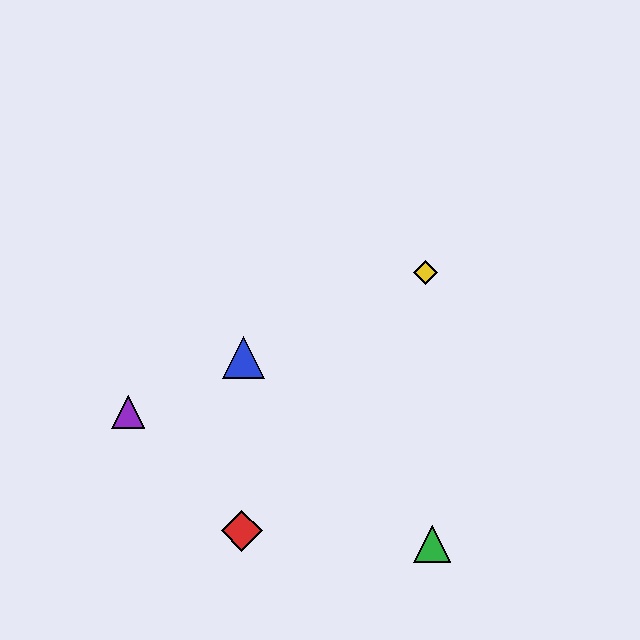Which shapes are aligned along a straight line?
The blue triangle, the yellow diamond, the purple triangle are aligned along a straight line.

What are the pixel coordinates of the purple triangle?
The purple triangle is at (128, 412).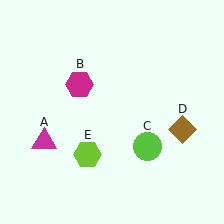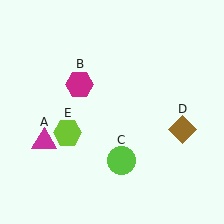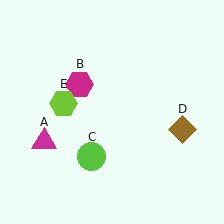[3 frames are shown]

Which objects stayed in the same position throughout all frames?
Magenta triangle (object A) and magenta hexagon (object B) and brown diamond (object D) remained stationary.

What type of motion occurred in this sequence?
The lime circle (object C), lime hexagon (object E) rotated clockwise around the center of the scene.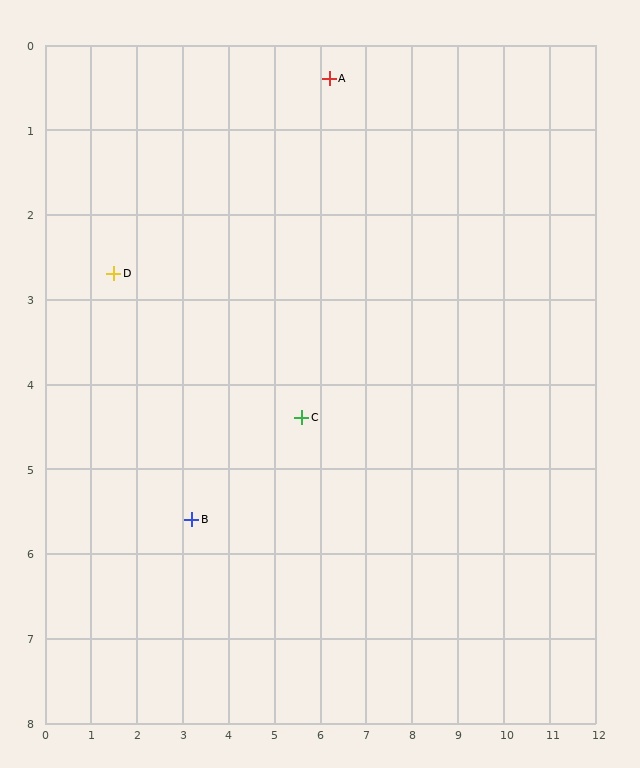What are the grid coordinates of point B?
Point B is at approximately (3.2, 5.6).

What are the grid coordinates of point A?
Point A is at approximately (6.2, 0.4).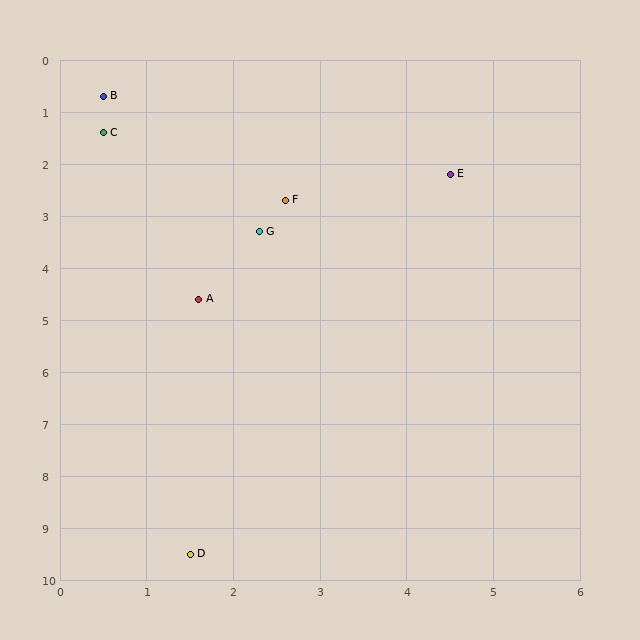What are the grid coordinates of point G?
Point G is at approximately (2.3, 3.3).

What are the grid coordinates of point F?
Point F is at approximately (2.6, 2.7).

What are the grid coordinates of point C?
Point C is at approximately (0.5, 1.4).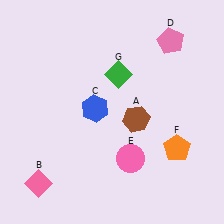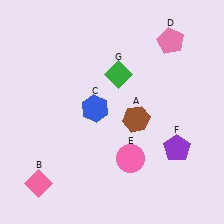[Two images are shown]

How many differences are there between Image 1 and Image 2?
There is 1 difference between the two images.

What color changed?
The pentagon (F) changed from orange in Image 1 to purple in Image 2.